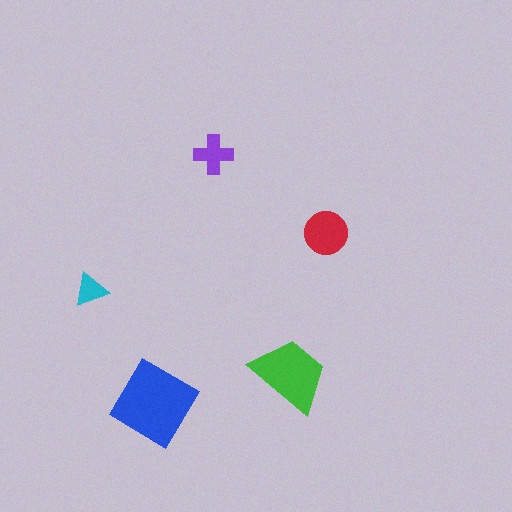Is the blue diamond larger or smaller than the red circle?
Larger.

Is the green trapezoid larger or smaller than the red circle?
Larger.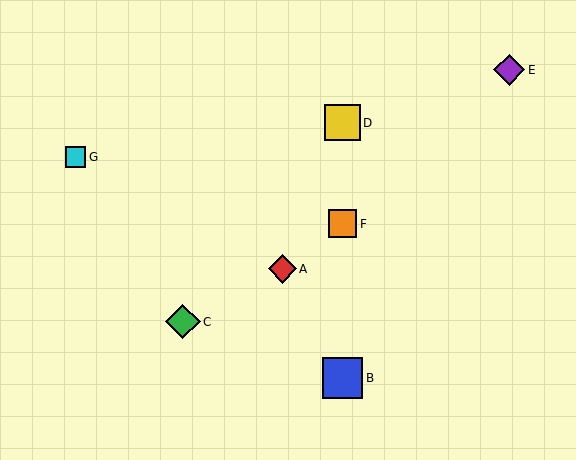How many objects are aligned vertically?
3 objects (B, D, F) are aligned vertically.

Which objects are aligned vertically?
Objects B, D, F are aligned vertically.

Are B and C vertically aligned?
No, B is at x≈342 and C is at x≈183.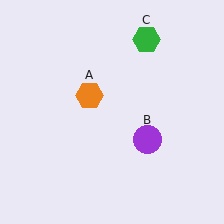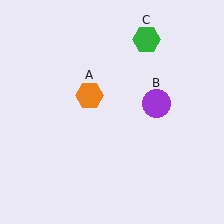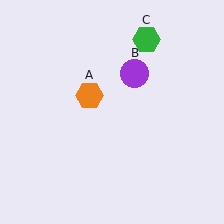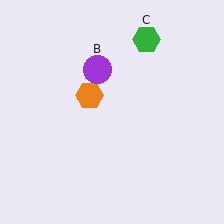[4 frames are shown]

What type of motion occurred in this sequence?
The purple circle (object B) rotated counterclockwise around the center of the scene.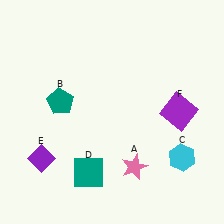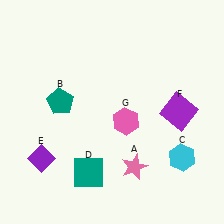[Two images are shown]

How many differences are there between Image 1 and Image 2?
There is 1 difference between the two images.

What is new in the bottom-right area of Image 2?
A pink hexagon (G) was added in the bottom-right area of Image 2.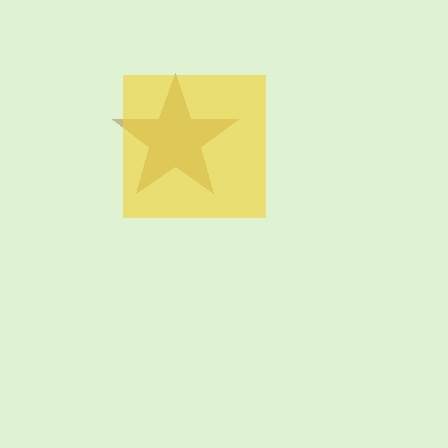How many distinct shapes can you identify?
There are 2 distinct shapes: a brown star, a yellow square.